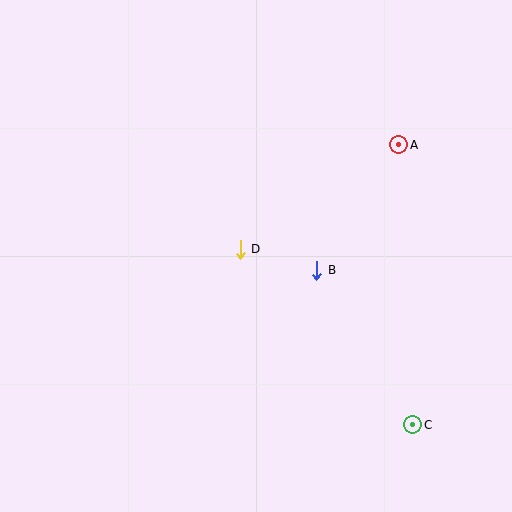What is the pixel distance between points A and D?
The distance between A and D is 190 pixels.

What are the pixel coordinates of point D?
Point D is at (240, 249).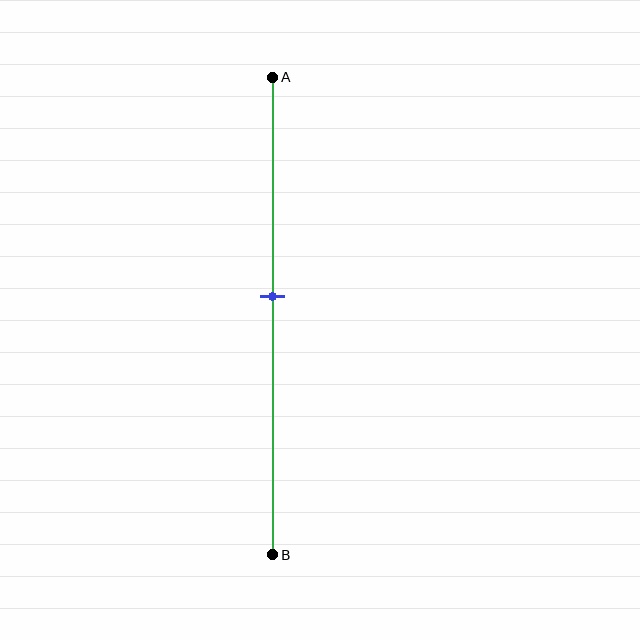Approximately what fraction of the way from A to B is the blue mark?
The blue mark is approximately 45% of the way from A to B.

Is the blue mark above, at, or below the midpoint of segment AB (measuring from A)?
The blue mark is above the midpoint of segment AB.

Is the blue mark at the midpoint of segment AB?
No, the mark is at about 45% from A, not at the 50% midpoint.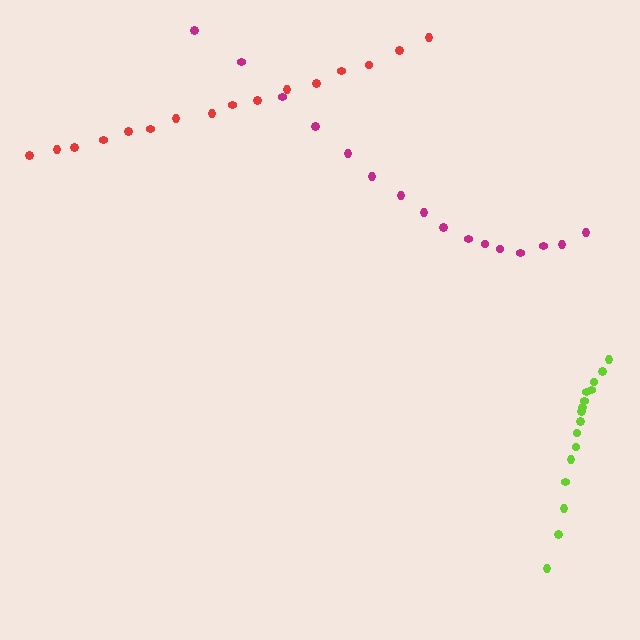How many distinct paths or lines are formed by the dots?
There are 3 distinct paths.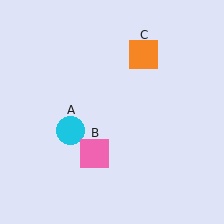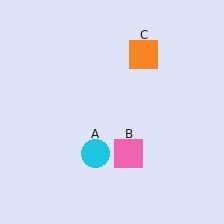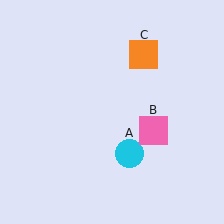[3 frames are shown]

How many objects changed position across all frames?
2 objects changed position: cyan circle (object A), pink square (object B).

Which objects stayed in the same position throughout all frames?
Orange square (object C) remained stationary.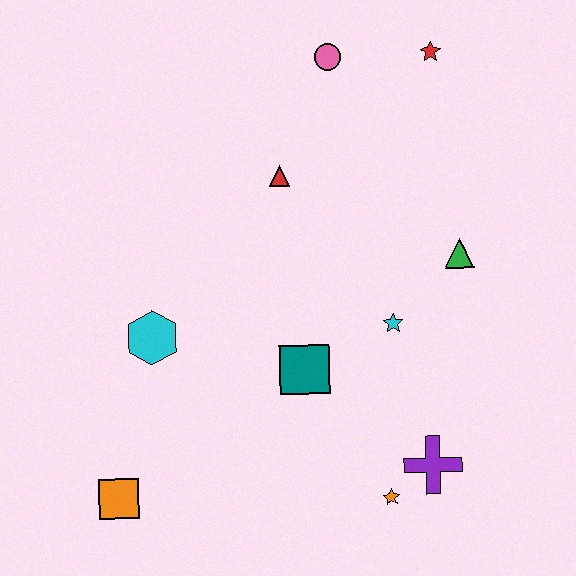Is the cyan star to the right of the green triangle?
No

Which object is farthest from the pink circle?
The orange square is farthest from the pink circle.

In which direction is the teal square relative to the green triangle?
The teal square is to the left of the green triangle.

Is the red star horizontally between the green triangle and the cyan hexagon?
Yes